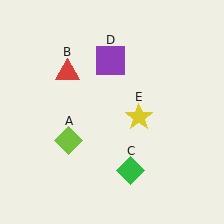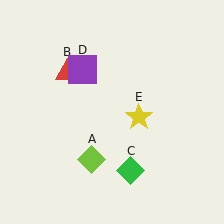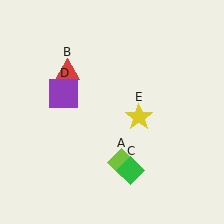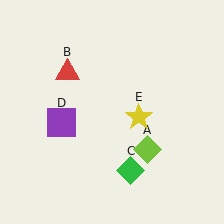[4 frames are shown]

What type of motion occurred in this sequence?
The lime diamond (object A), purple square (object D) rotated counterclockwise around the center of the scene.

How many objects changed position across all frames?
2 objects changed position: lime diamond (object A), purple square (object D).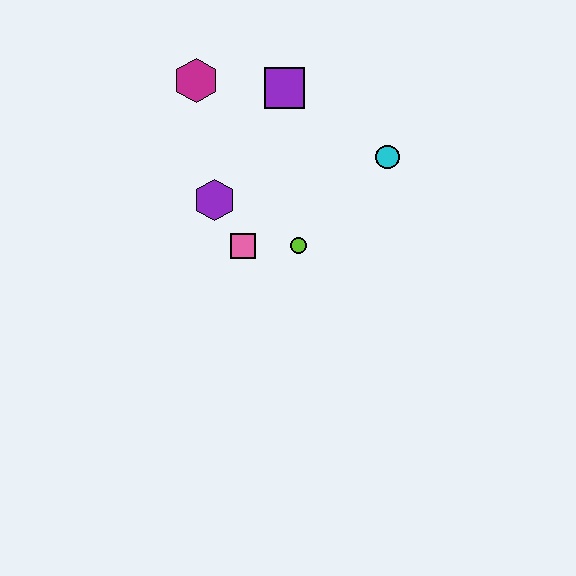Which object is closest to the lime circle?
The pink square is closest to the lime circle.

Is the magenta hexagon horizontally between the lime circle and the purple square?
No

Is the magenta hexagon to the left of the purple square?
Yes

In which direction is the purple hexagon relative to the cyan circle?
The purple hexagon is to the left of the cyan circle.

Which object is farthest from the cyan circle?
The magenta hexagon is farthest from the cyan circle.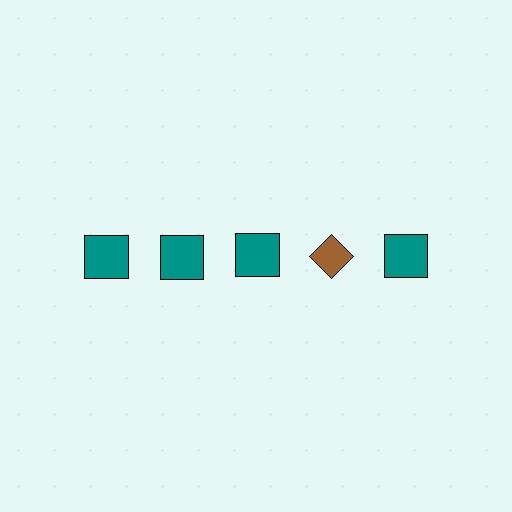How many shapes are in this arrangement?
There are 5 shapes arranged in a grid pattern.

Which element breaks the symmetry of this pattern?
The brown diamond in the top row, second from right column breaks the symmetry. All other shapes are teal squares.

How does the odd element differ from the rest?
It differs in both color (brown instead of teal) and shape (diamond instead of square).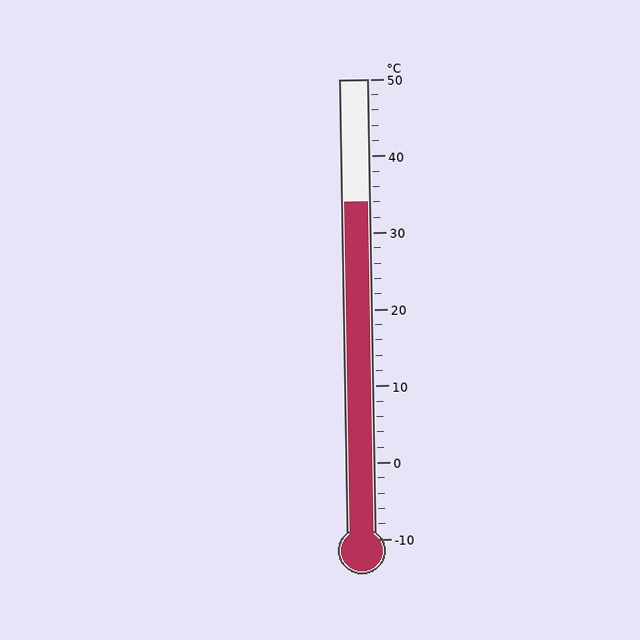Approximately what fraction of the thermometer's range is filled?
The thermometer is filled to approximately 75% of its range.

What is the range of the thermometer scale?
The thermometer scale ranges from -10°C to 50°C.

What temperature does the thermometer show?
The thermometer shows approximately 34°C.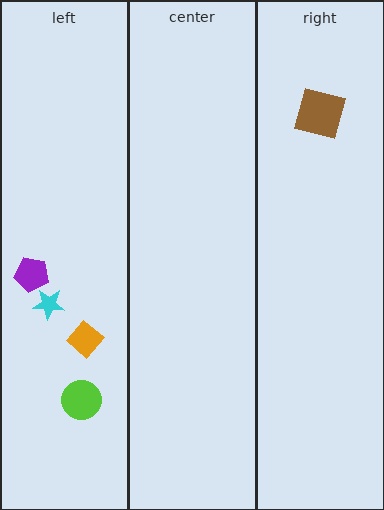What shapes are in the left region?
The purple pentagon, the cyan star, the orange diamond, the lime circle.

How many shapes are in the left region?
4.